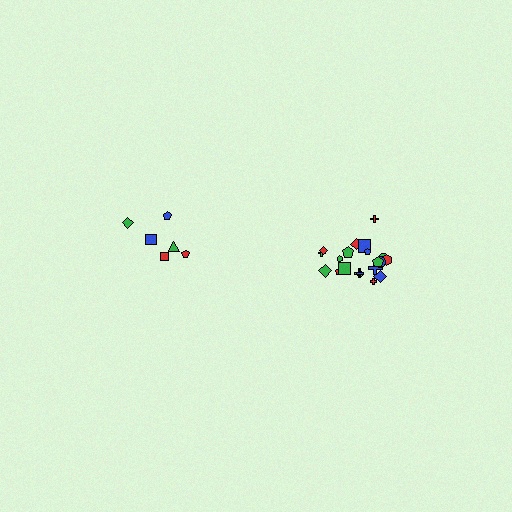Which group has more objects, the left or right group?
The right group.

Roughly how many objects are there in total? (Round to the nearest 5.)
Roughly 30 objects in total.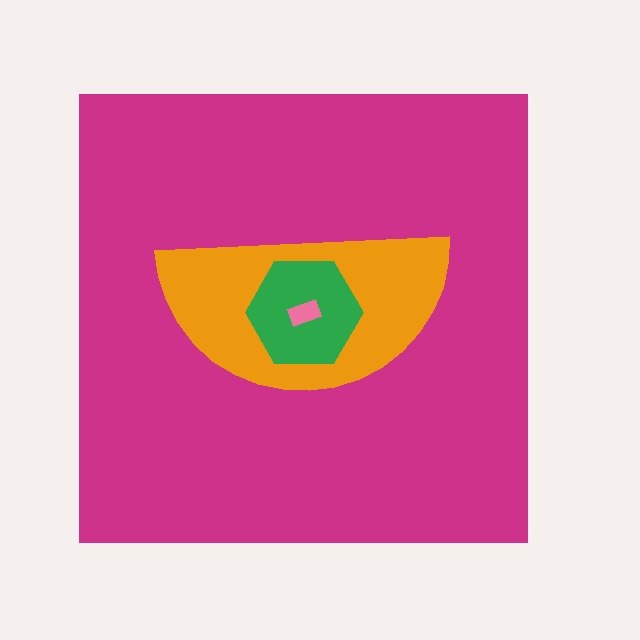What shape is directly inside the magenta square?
The orange semicircle.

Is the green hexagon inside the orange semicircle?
Yes.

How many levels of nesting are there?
4.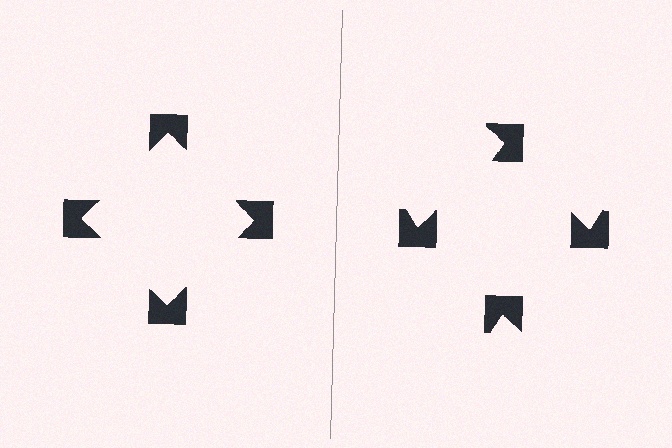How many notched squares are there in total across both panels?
8 — 4 on each side.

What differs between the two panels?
The notched squares are positioned identically on both sides; only the wedge orientations differ. On the left they align to a square; on the right they are misaligned.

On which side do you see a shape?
An illusory square appears on the left side. On the right side the wedge cuts are rotated, so no coherent shape forms.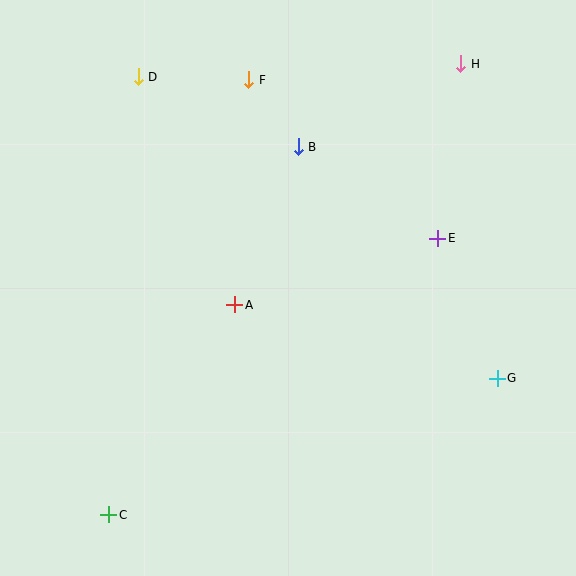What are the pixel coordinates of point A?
Point A is at (235, 305).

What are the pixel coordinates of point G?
Point G is at (497, 378).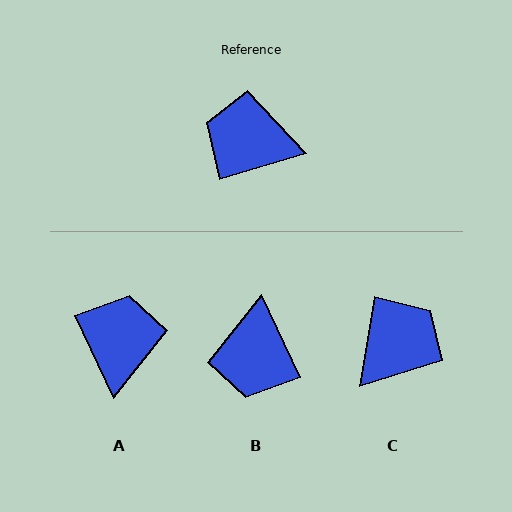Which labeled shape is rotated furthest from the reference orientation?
C, about 116 degrees away.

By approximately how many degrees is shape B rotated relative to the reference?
Approximately 98 degrees counter-clockwise.